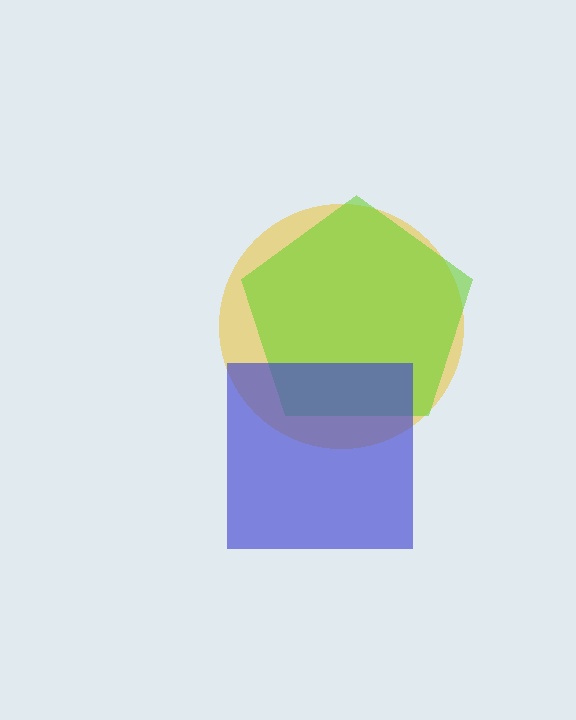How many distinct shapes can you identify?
There are 3 distinct shapes: a yellow circle, a lime pentagon, a blue square.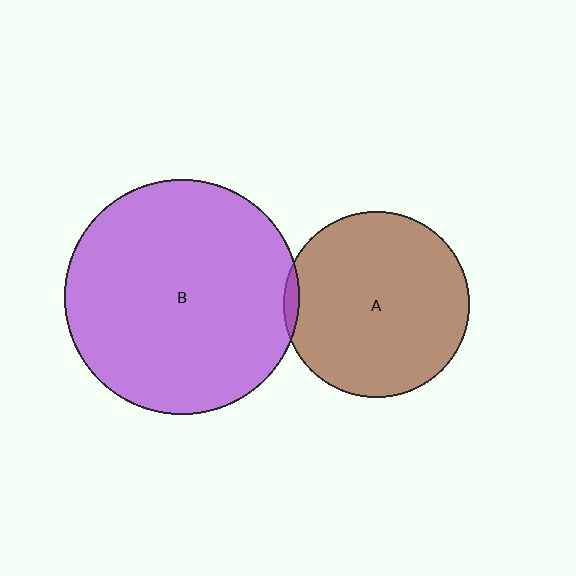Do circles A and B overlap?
Yes.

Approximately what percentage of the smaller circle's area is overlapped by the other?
Approximately 5%.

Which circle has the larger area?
Circle B (purple).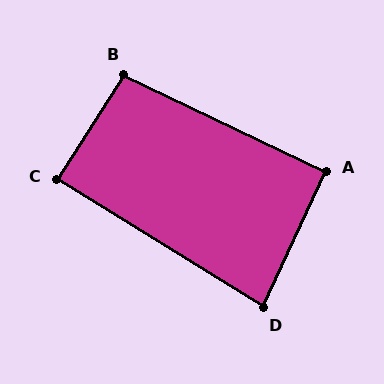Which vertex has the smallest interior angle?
D, at approximately 83 degrees.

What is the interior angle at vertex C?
Approximately 89 degrees (approximately right).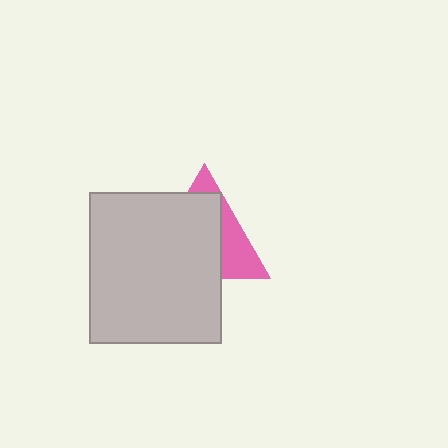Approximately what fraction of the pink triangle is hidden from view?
Roughly 66% of the pink triangle is hidden behind the light gray rectangle.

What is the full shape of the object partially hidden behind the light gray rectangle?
The partially hidden object is a pink triangle.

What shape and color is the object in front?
The object in front is a light gray rectangle.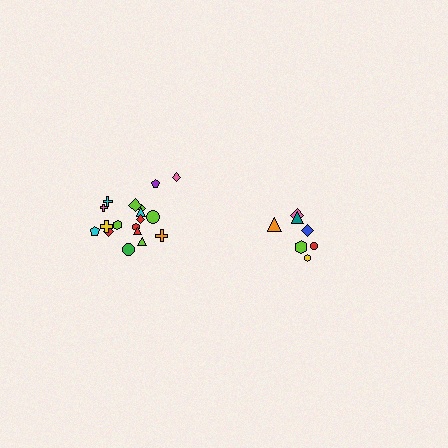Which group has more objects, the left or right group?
The left group.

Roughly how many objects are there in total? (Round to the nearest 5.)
Roughly 25 objects in total.